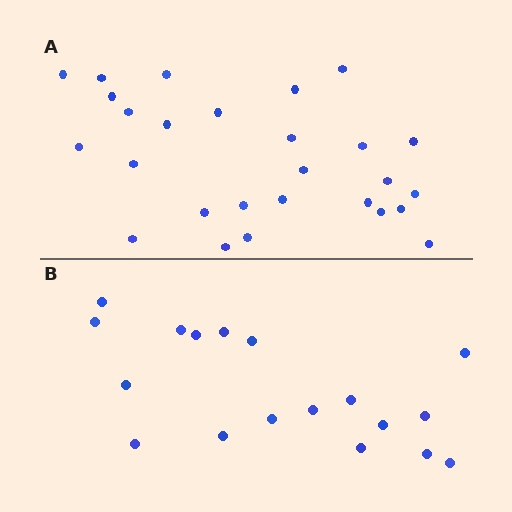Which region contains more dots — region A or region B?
Region A (the top region) has more dots.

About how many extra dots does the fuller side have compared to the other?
Region A has roughly 8 or so more dots than region B.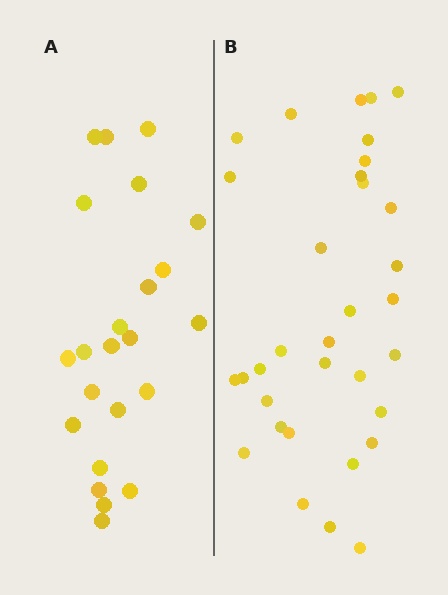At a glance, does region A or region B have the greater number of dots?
Region B (the right region) has more dots.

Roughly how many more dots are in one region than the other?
Region B has roughly 10 or so more dots than region A.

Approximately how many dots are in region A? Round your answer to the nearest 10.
About 20 dots. (The exact count is 23, which rounds to 20.)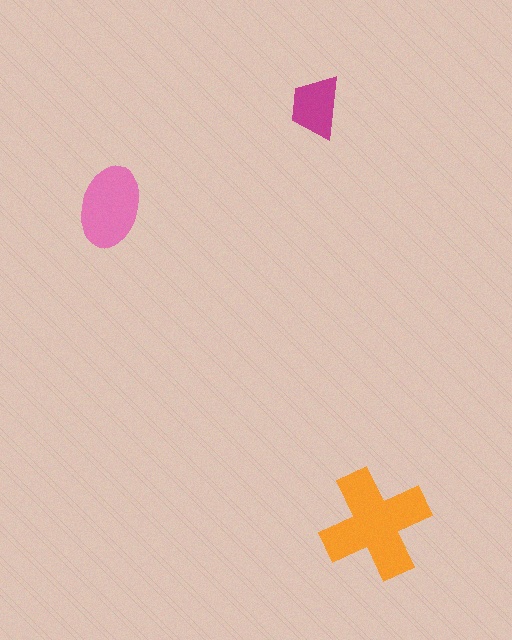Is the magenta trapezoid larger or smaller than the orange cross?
Smaller.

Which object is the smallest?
The magenta trapezoid.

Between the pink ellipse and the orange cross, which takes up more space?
The orange cross.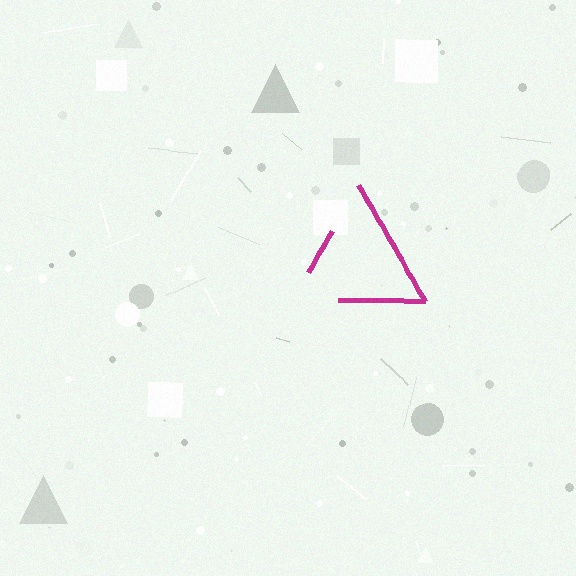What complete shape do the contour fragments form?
The contour fragments form a triangle.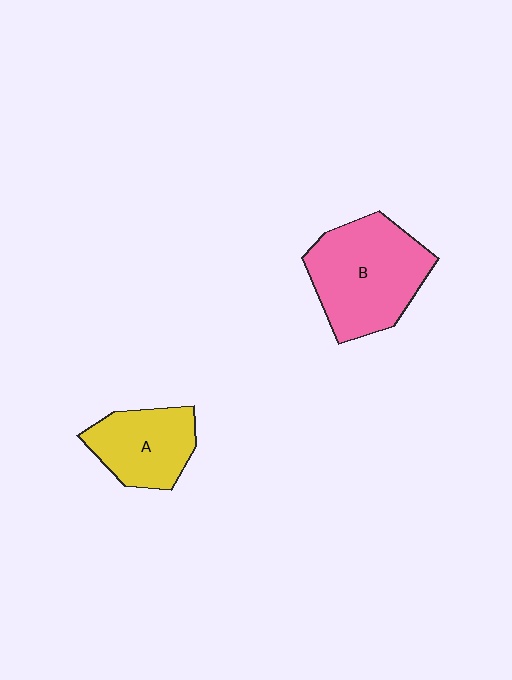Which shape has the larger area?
Shape B (pink).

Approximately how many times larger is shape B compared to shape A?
Approximately 1.6 times.